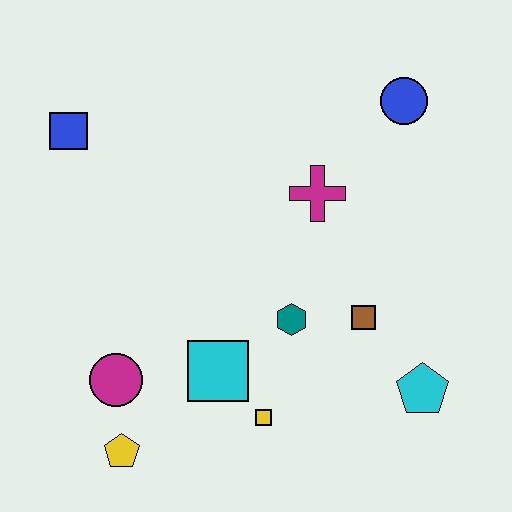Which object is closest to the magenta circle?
The yellow pentagon is closest to the magenta circle.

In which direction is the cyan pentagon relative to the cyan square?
The cyan pentagon is to the right of the cyan square.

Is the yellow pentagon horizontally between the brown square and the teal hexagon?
No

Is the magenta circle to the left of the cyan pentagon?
Yes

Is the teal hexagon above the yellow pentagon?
Yes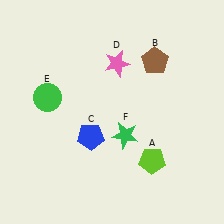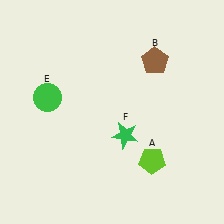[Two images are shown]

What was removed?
The pink star (D), the blue pentagon (C) were removed in Image 2.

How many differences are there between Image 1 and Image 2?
There are 2 differences between the two images.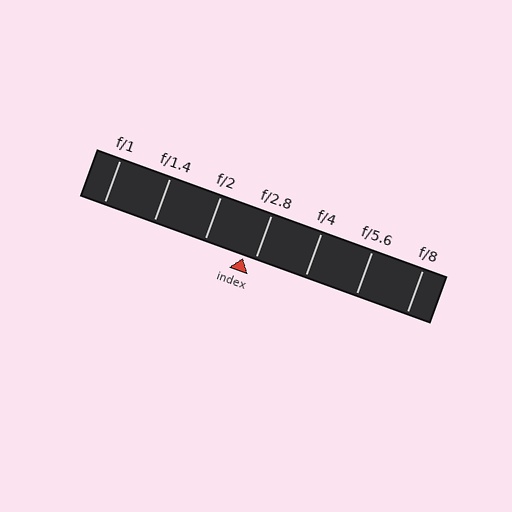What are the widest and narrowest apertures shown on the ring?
The widest aperture shown is f/1 and the narrowest is f/8.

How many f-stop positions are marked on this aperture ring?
There are 7 f-stop positions marked.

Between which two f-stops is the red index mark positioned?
The index mark is between f/2 and f/2.8.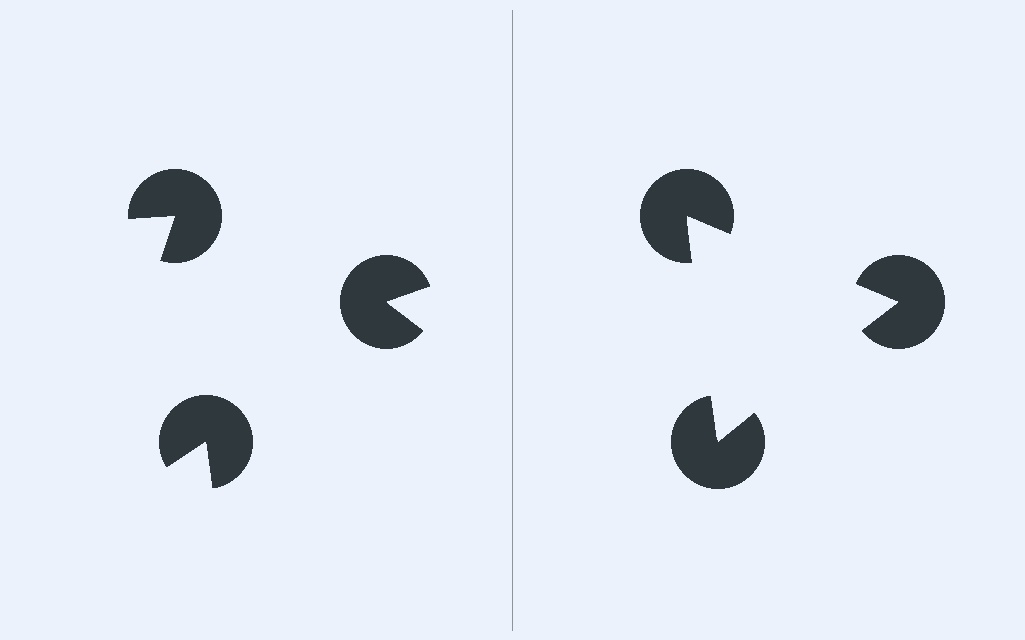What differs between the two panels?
The pac-man discs are positioned identically on both sides; only the wedge orientations differ. On the right they align to a triangle; on the left they are misaligned.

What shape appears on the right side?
An illusory triangle.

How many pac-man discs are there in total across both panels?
6 — 3 on each side.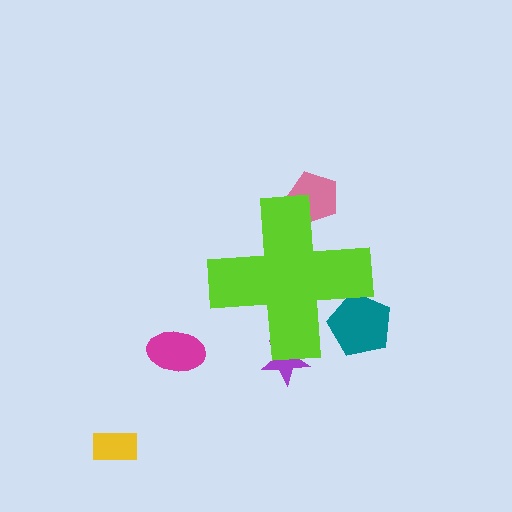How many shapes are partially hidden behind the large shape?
3 shapes are partially hidden.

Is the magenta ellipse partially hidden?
No, the magenta ellipse is fully visible.